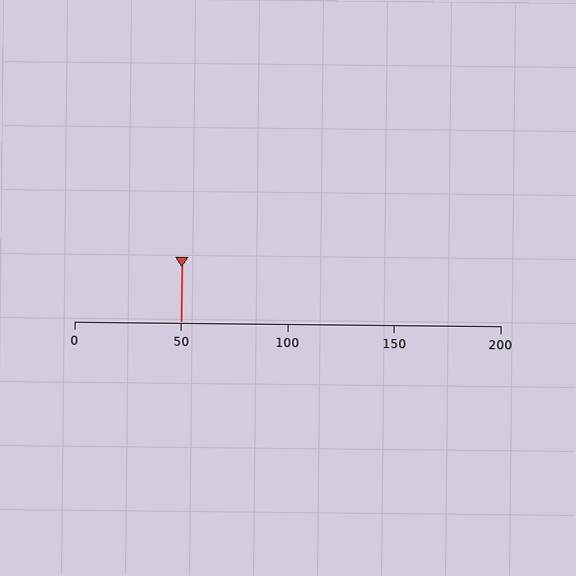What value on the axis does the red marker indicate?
The marker indicates approximately 50.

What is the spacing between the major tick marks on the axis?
The major ticks are spaced 50 apart.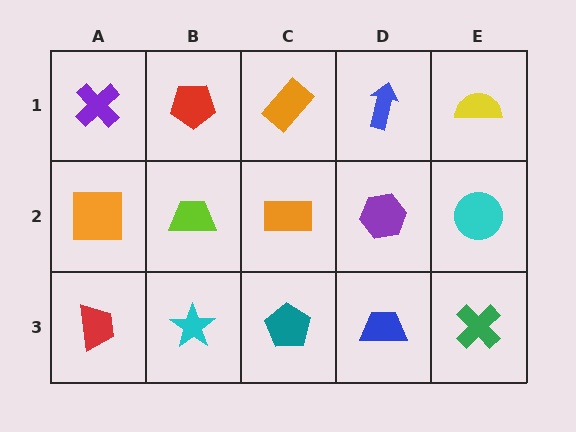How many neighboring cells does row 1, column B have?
3.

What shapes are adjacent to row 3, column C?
An orange rectangle (row 2, column C), a cyan star (row 3, column B), a blue trapezoid (row 3, column D).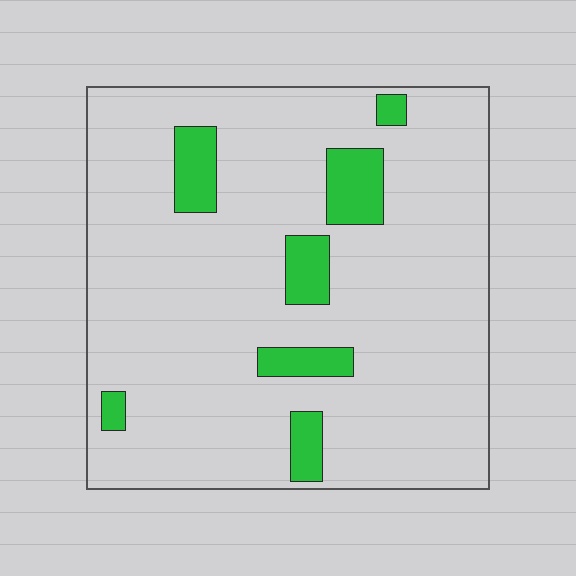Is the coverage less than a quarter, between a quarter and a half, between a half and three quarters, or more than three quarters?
Less than a quarter.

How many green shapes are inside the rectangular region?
7.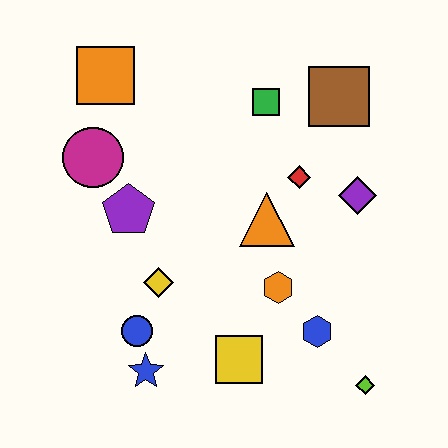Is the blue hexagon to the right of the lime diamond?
No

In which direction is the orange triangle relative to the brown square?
The orange triangle is below the brown square.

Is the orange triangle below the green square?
Yes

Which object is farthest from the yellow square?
The orange square is farthest from the yellow square.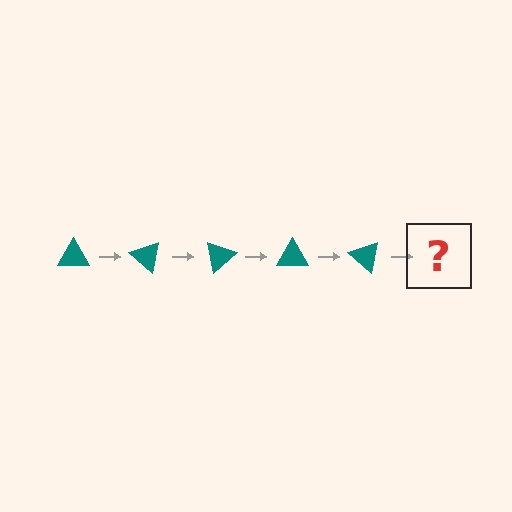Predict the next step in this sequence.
The next step is a teal triangle rotated 200 degrees.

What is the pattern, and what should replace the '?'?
The pattern is that the triangle rotates 40 degrees each step. The '?' should be a teal triangle rotated 200 degrees.